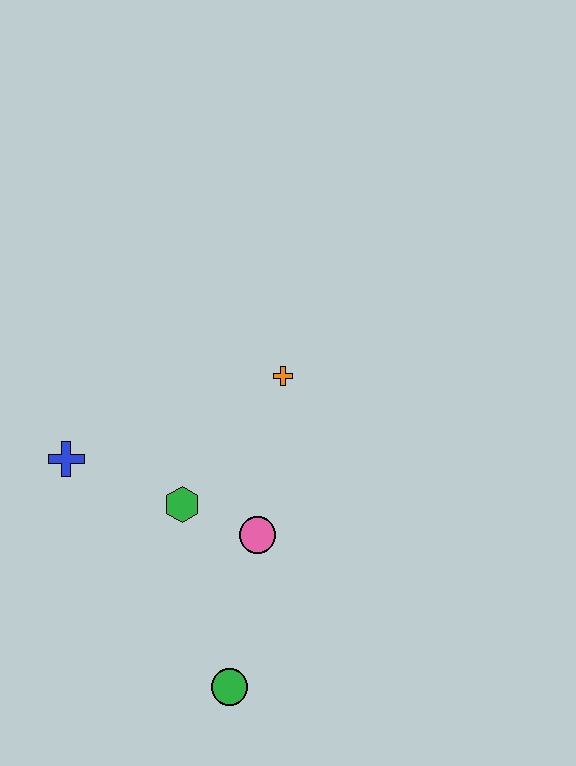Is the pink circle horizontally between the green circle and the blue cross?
No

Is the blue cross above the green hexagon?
Yes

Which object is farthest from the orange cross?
The green circle is farthest from the orange cross.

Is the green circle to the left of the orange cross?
Yes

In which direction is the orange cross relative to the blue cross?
The orange cross is to the right of the blue cross.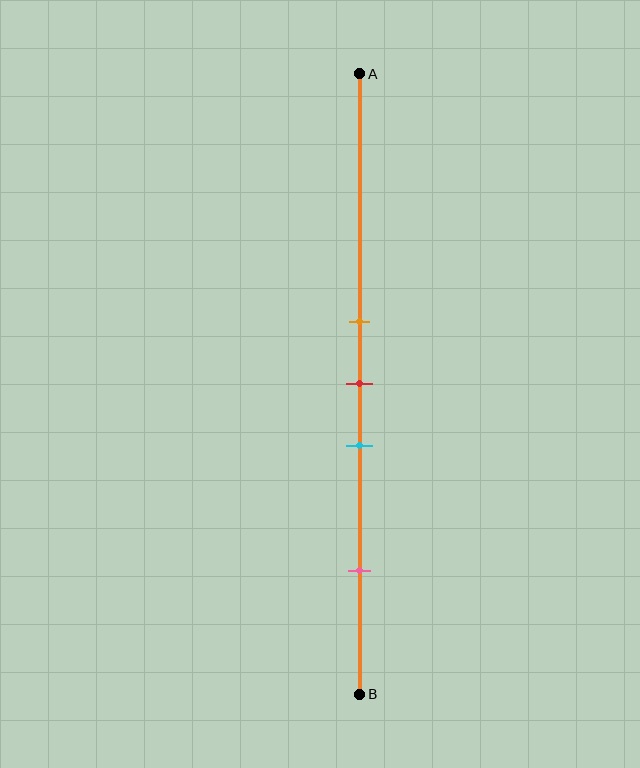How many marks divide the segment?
There are 4 marks dividing the segment.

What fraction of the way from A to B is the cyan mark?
The cyan mark is approximately 60% (0.6) of the way from A to B.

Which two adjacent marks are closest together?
The orange and red marks are the closest adjacent pair.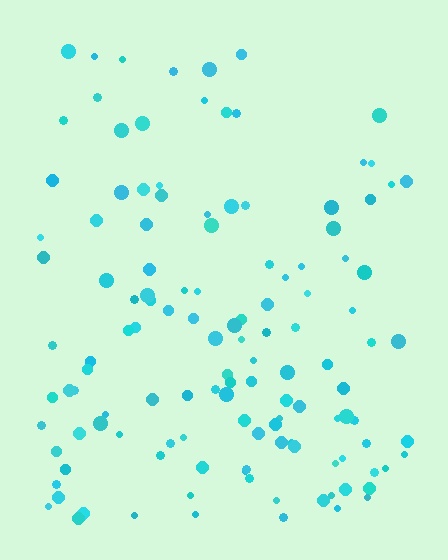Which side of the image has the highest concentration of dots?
The bottom.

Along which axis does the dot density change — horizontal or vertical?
Vertical.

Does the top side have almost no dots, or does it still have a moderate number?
Still a moderate number, just noticeably fewer than the bottom.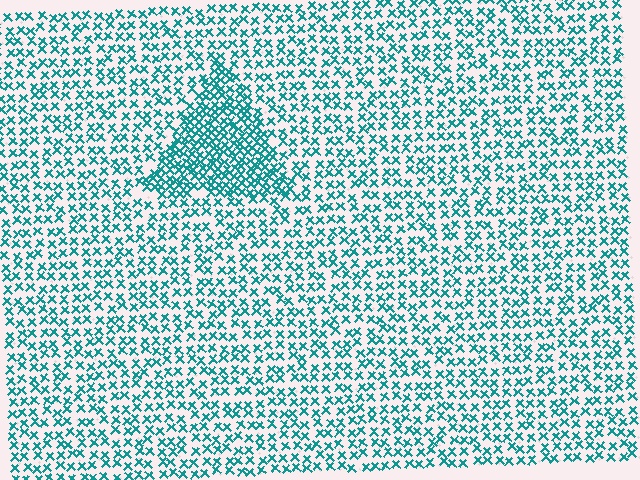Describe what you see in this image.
The image contains small teal elements arranged at two different densities. A triangle-shaped region is visible where the elements are more densely packed than the surrounding area.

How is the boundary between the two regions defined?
The boundary is defined by a change in element density (approximately 2.0x ratio). All elements are the same color, size, and shape.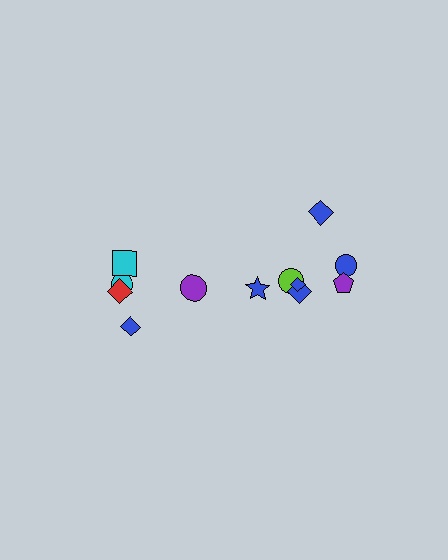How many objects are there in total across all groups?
There are 12 objects.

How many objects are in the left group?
There are 5 objects.